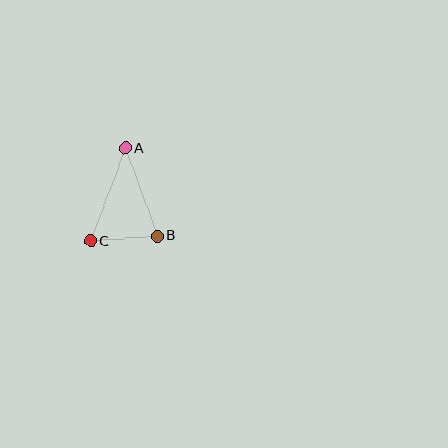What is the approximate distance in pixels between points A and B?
The distance between A and B is approximately 93 pixels.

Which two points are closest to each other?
Points B and C are closest to each other.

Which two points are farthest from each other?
Points A and C are farthest from each other.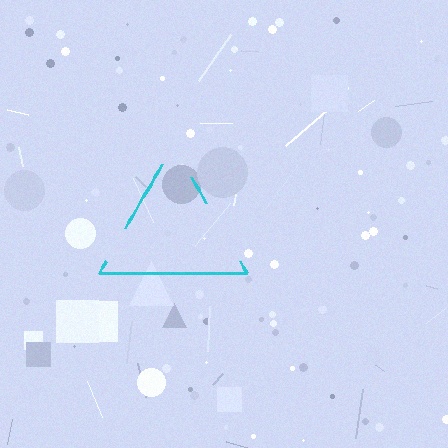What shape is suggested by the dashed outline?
The dashed outline suggests a triangle.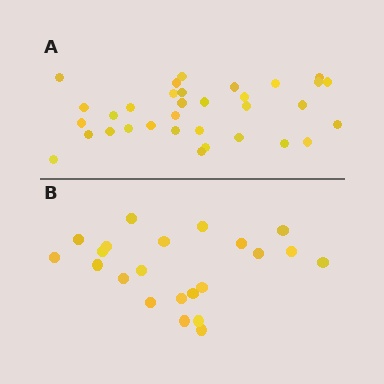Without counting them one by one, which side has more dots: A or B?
Region A (the top region) has more dots.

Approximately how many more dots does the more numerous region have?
Region A has roughly 12 or so more dots than region B.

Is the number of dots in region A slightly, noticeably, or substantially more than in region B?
Region A has substantially more. The ratio is roughly 1.5 to 1.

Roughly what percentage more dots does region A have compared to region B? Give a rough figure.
About 50% more.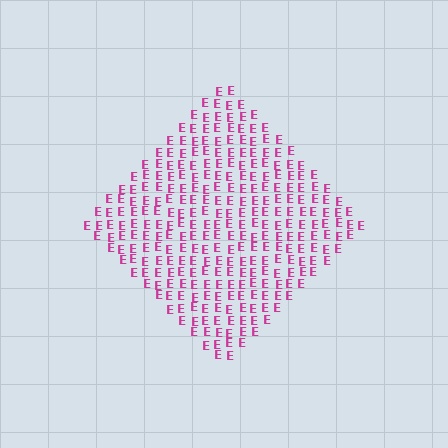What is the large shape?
The large shape is a diamond.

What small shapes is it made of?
It is made of small letter E's.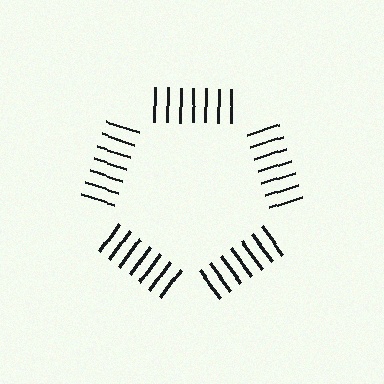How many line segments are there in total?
35 — 7 along each of the 5 edges.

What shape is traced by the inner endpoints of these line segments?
An illusory pentagon — the line segments terminate on its edges but no continuous stroke is drawn.